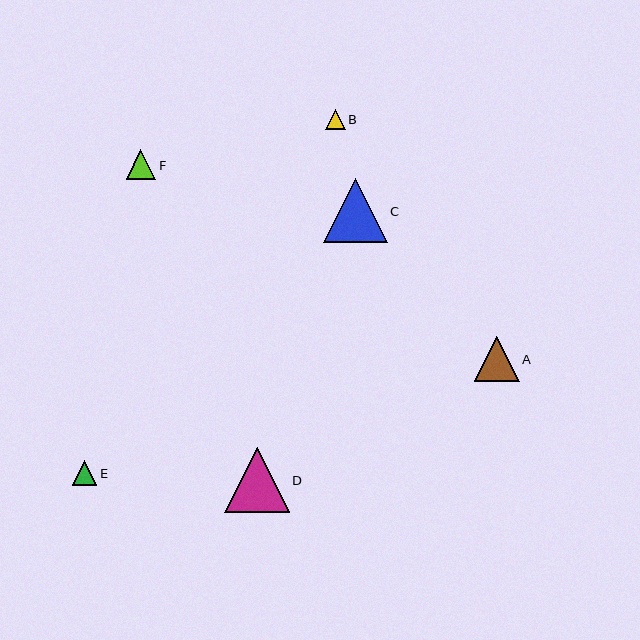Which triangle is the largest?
Triangle D is the largest with a size of approximately 65 pixels.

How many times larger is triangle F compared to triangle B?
Triangle F is approximately 1.5 times the size of triangle B.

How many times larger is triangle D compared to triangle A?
Triangle D is approximately 1.4 times the size of triangle A.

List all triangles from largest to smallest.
From largest to smallest: D, C, A, F, E, B.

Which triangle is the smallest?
Triangle B is the smallest with a size of approximately 20 pixels.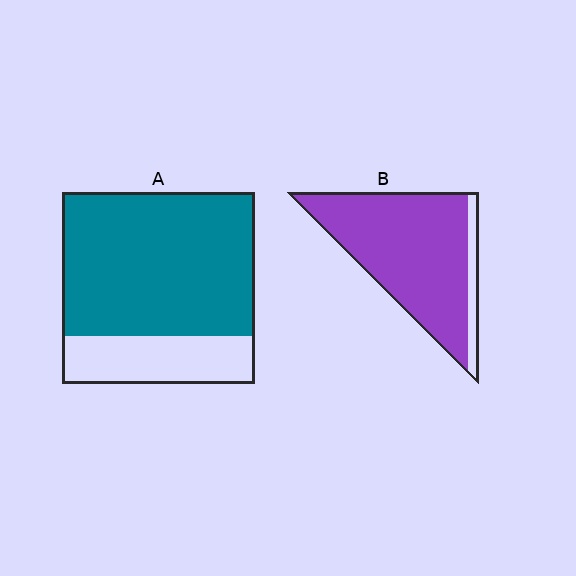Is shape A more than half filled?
Yes.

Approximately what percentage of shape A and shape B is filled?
A is approximately 75% and B is approximately 90%.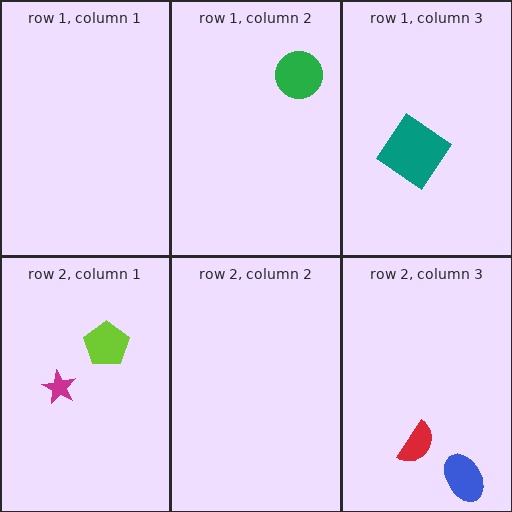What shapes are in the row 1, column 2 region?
The green circle.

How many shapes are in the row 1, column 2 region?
1.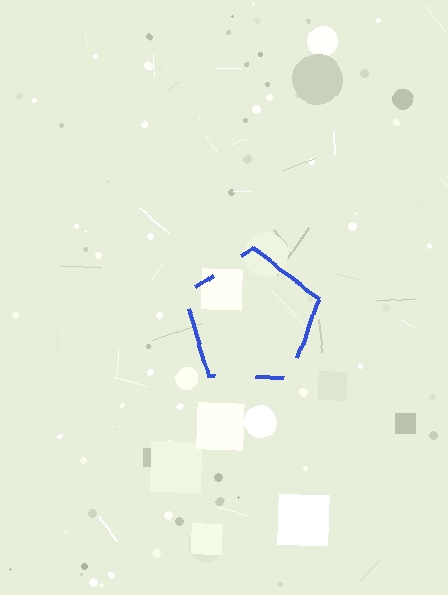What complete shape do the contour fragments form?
The contour fragments form a pentagon.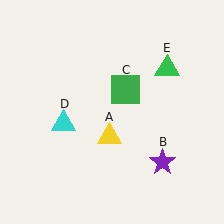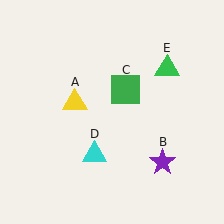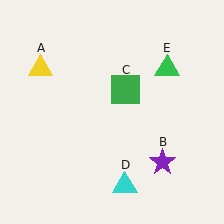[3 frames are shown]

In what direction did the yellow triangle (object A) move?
The yellow triangle (object A) moved up and to the left.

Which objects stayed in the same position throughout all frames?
Purple star (object B) and green square (object C) and green triangle (object E) remained stationary.